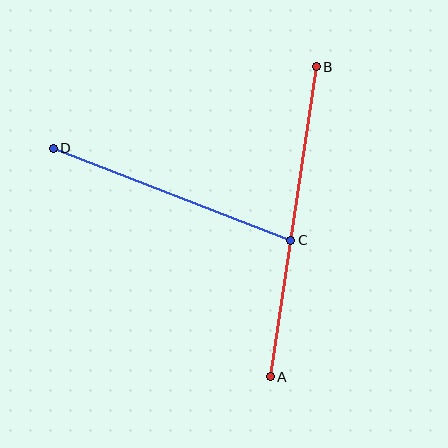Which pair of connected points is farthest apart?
Points A and B are farthest apart.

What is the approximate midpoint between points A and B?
The midpoint is at approximately (293, 222) pixels.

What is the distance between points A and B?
The distance is approximately 313 pixels.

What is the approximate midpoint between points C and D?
The midpoint is at approximately (172, 194) pixels.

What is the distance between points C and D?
The distance is approximately 255 pixels.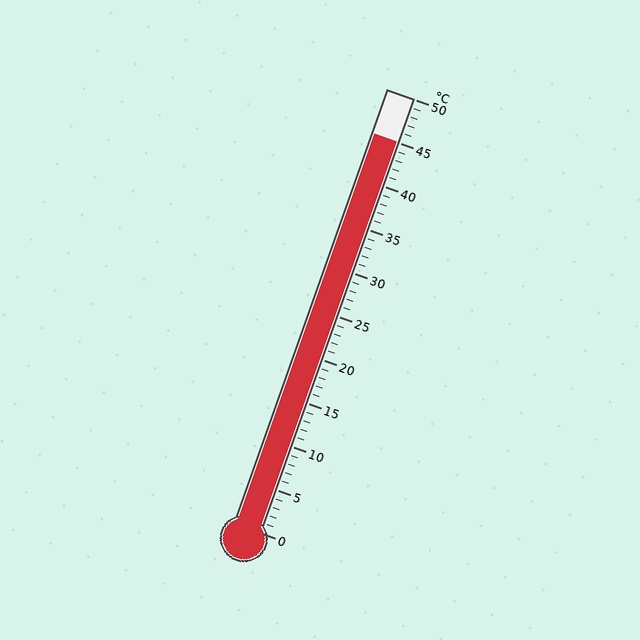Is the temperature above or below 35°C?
The temperature is above 35°C.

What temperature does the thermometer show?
The thermometer shows approximately 45°C.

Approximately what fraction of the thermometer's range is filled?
The thermometer is filled to approximately 90% of its range.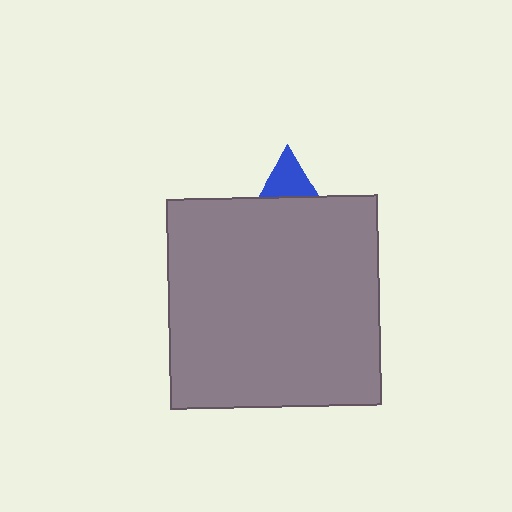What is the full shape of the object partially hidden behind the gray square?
The partially hidden object is a blue triangle.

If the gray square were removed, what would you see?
You would see the complete blue triangle.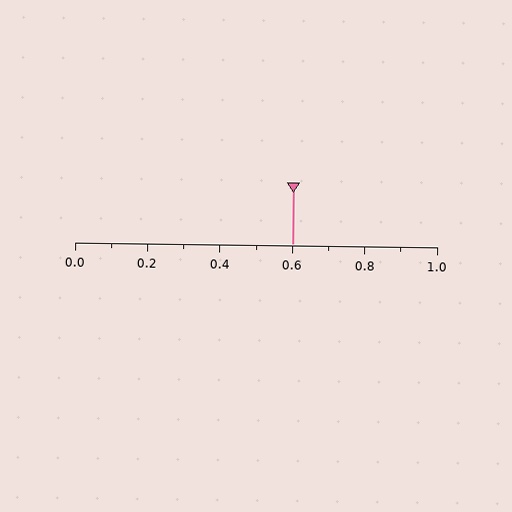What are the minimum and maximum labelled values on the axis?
The axis runs from 0.0 to 1.0.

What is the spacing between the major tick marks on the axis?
The major ticks are spaced 0.2 apart.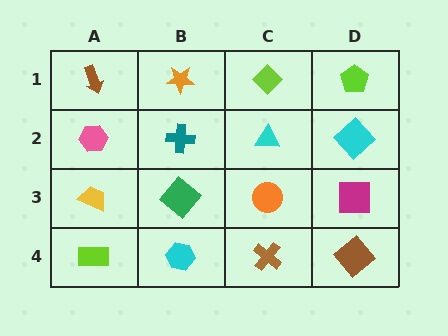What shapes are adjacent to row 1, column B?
A teal cross (row 2, column B), a brown arrow (row 1, column A), a lime diamond (row 1, column C).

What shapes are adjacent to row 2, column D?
A lime pentagon (row 1, column D), a magenta square (row 3, column D), a cyan triangle (row 2, column C).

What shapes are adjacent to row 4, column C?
An orange circle (row 3, column C), a cyan hexagon (row 4, column B), a brown diamond (row 4, column D).